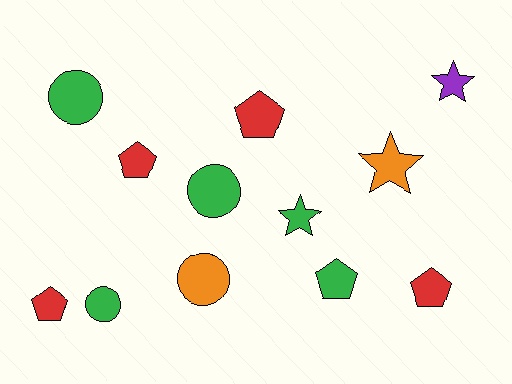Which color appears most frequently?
Green, with 5 objects.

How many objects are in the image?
There are 12 objects.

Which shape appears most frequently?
Pentagon, with 5 objects.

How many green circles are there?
There are 3 green circles.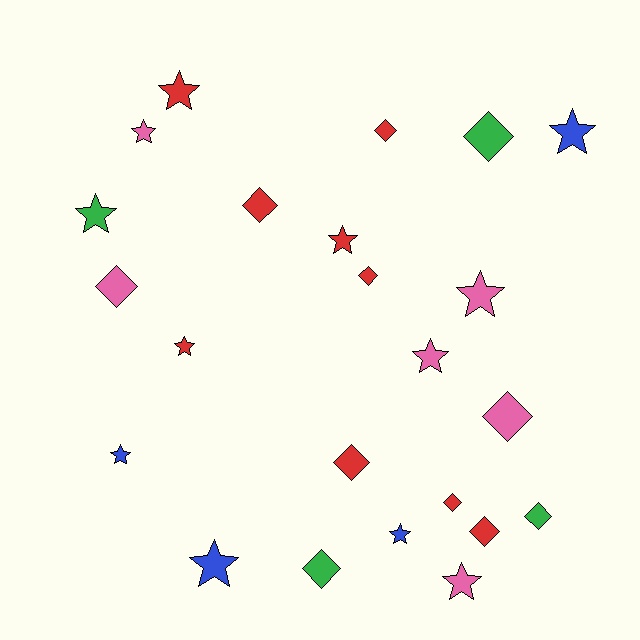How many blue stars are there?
There are 4 blue stars.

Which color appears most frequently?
Red, with 9 objects.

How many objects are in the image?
There are 23 objects.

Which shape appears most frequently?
Star, with 12 objects.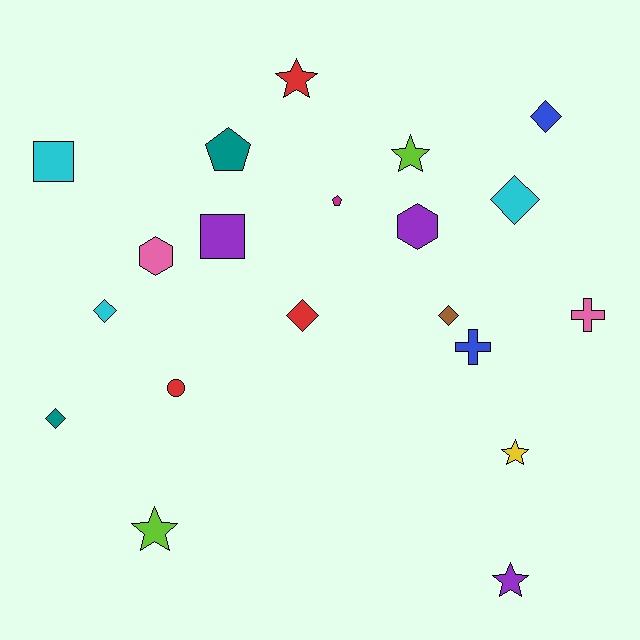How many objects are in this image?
There are 20 objects.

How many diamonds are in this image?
There are 6 diamonds.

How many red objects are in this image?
There are 3 red objects.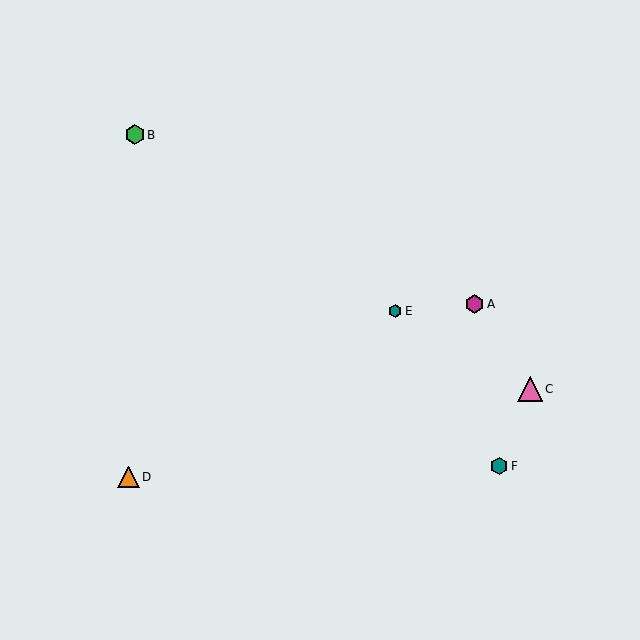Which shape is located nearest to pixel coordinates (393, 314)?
The teal hexagon (labeled E) at (395, 311) is nearest to that location.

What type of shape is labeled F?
Shape F is a teal hexagon.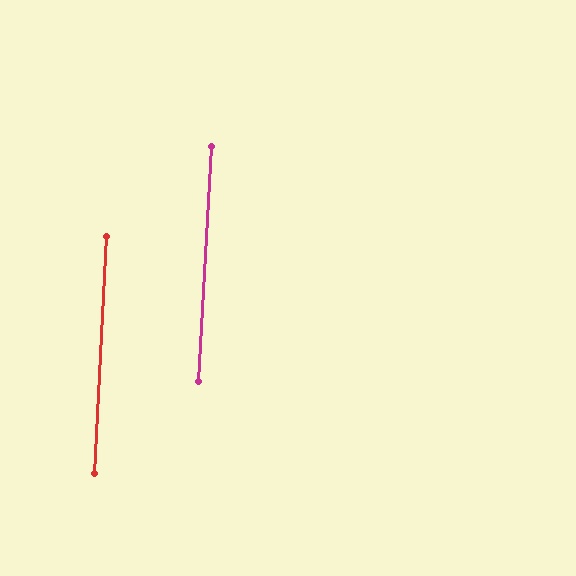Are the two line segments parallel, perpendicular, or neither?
Parallel — their directions differ by only 0.0°.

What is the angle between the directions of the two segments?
Approximately 0 degrees.